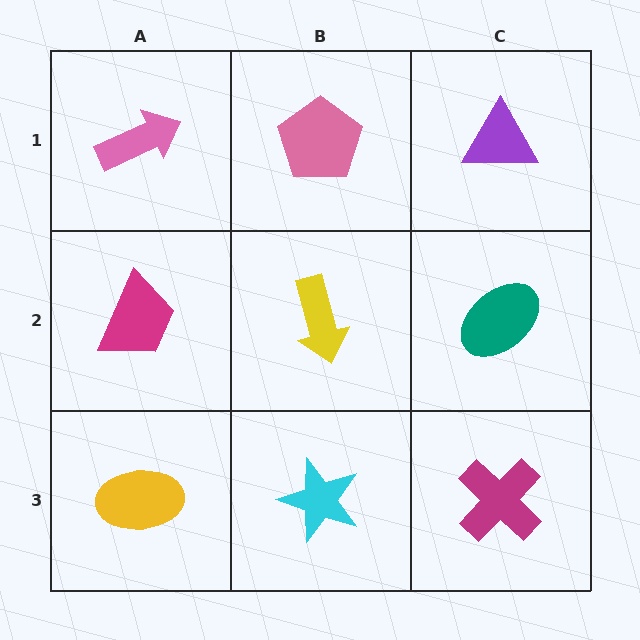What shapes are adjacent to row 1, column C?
A teal ellipse (row 2, column C), a pink pentagon (row 1, column B).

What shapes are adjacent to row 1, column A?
A magenta trapezoid (row 2, column A), a pink pentagon (row 1, column B).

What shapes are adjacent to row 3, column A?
A magenta trapezoid (row 2, column A), a cyan star (row 3, column B).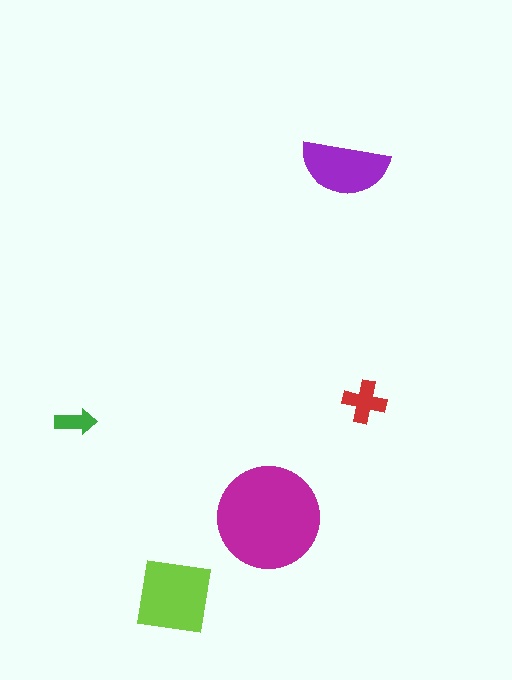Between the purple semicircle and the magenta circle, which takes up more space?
The magenta circle.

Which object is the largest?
The magenta circle.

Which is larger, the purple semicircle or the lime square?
The lime square.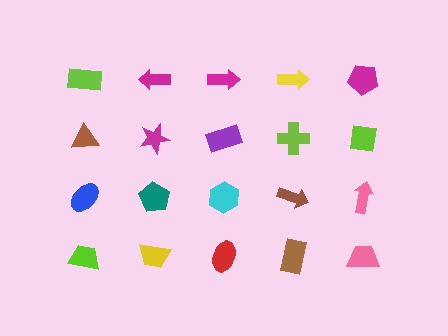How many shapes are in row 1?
5 shapes.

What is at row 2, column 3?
A purple rectangle.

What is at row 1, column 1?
A lime rectangle.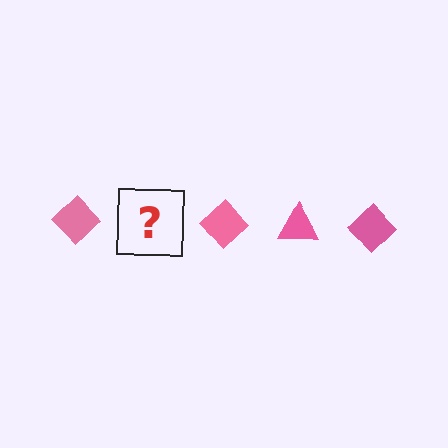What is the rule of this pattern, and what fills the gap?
The rule is that the pattern cycles through diamond, triangle shapes in pink. The gap should be filled with a pink triangle.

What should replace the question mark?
The question mark should be replaced with a pink triangle.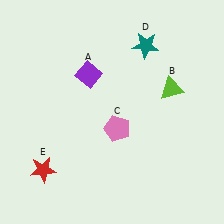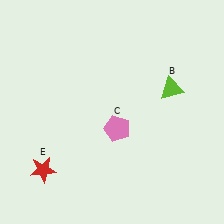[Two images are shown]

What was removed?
The teal star (D), the purple diamond (A) were removed in Image 2.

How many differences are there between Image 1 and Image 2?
There are 2 differences between the two images.